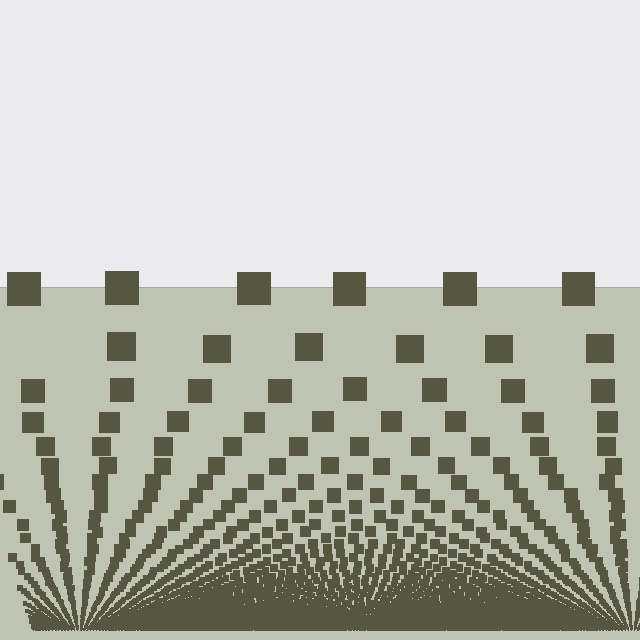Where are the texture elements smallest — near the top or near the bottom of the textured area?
Near the bottom.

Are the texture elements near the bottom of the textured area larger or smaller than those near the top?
Smaller. The gradient is inverted — elements near the bottom are smaller and denser.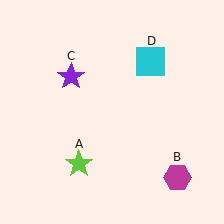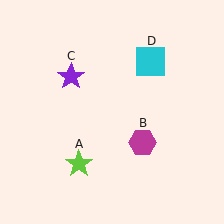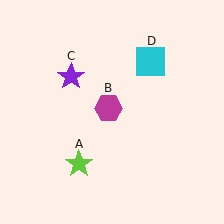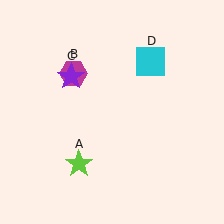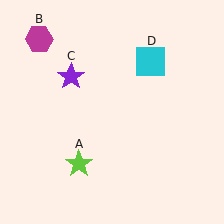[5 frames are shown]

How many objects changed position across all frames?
1 object changed position: magenta hexagon (object B).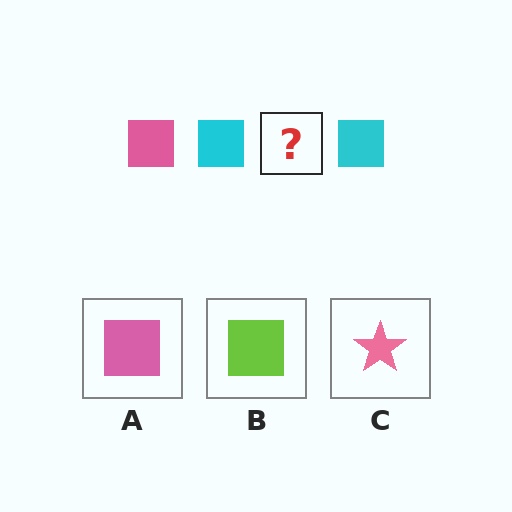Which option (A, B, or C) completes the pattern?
A.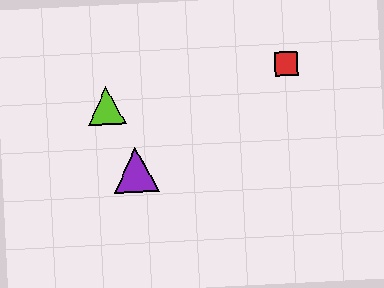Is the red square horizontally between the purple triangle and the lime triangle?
No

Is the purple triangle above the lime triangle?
No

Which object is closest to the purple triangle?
The lime triangle is closest to the purple triangle.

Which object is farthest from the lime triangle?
The red square is farthest from the lime triangle.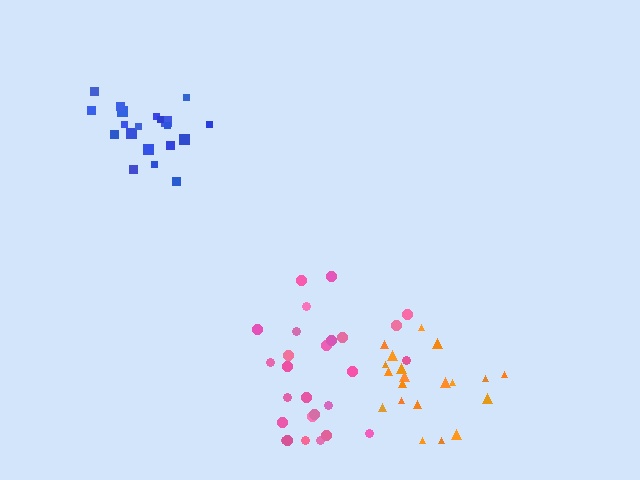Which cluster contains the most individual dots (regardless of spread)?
Pink (27).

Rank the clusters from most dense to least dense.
blue, orange, pink.